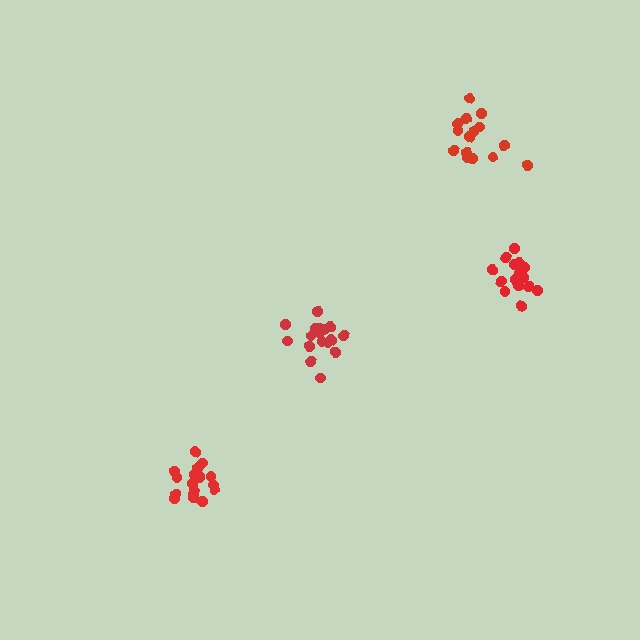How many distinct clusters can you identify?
There are 4 distinct clusters.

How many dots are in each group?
Group 1: 18 dots, Group 2: 17 dots, Group 3: 17 dots, Group 4: 15 dots (67 total).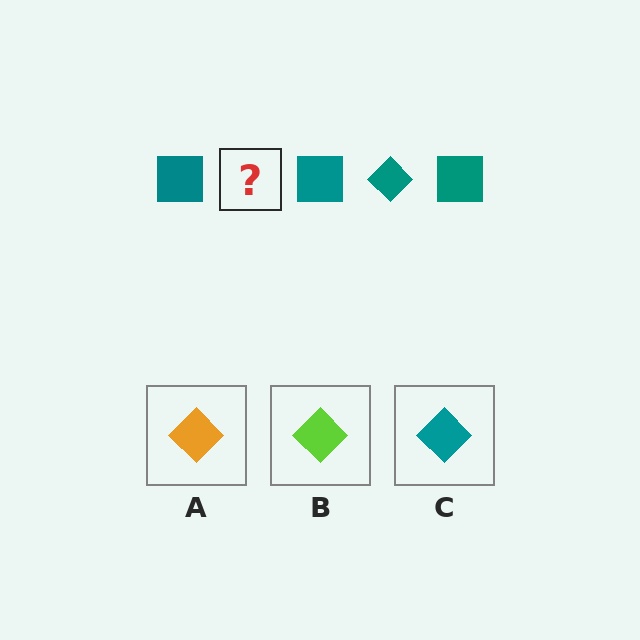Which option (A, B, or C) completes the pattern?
C.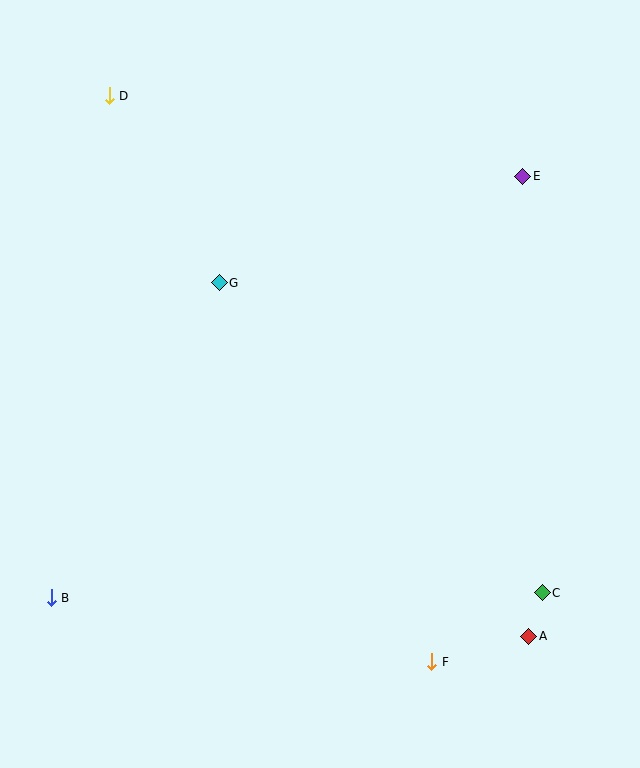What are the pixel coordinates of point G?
Point G is at (219, 283).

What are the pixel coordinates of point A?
Point A is at (529, 636).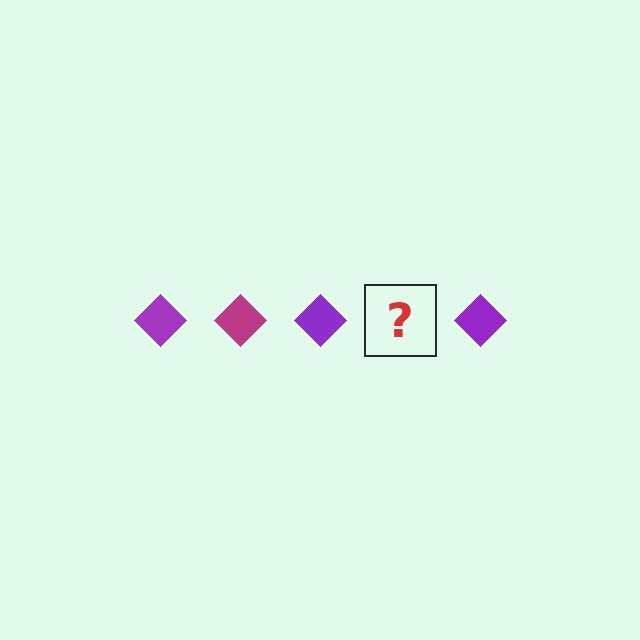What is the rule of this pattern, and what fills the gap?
The rule is that the pattern cycles through purple, magenta diamonds. The gap should be filled with a magenta diamond.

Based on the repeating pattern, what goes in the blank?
The blank should be a magenta diamond.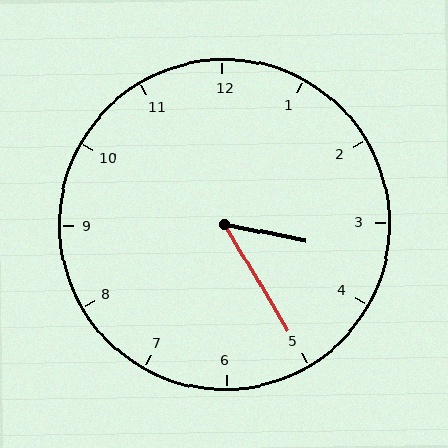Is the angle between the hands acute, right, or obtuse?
It is acute.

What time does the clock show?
3:25.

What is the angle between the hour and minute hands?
Approximately 48 degrees.